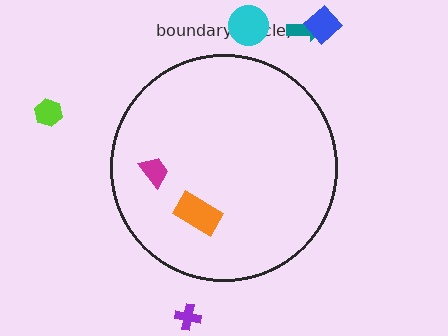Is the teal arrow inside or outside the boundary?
Outside.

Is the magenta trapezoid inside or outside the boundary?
Inside.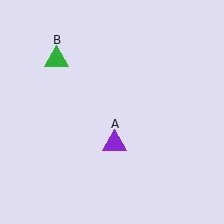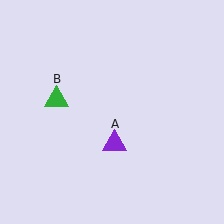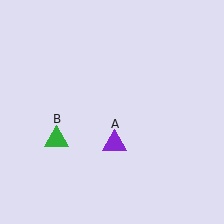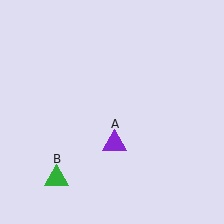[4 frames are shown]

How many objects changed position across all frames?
1 object changed position: green triangle (object B).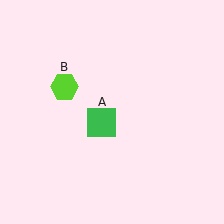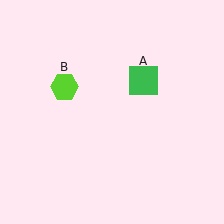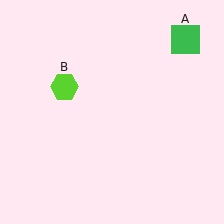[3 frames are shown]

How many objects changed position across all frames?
1 object changed position: green square (object A).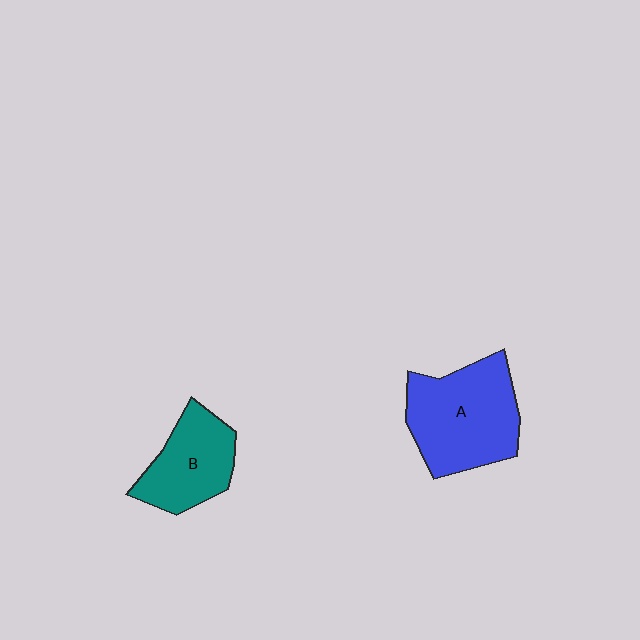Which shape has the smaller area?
Shape B (teal).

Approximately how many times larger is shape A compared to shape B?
Approximately 1.5 times.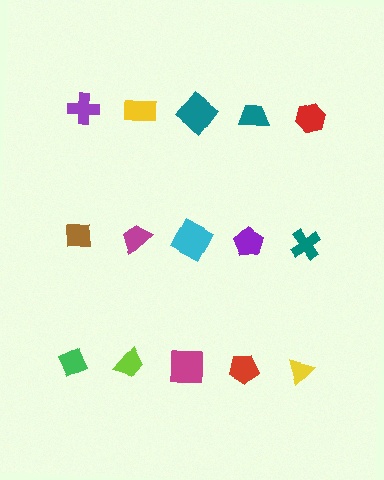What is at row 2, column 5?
A teal cross.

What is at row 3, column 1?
A green diamond.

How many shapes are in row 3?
5 shapes.